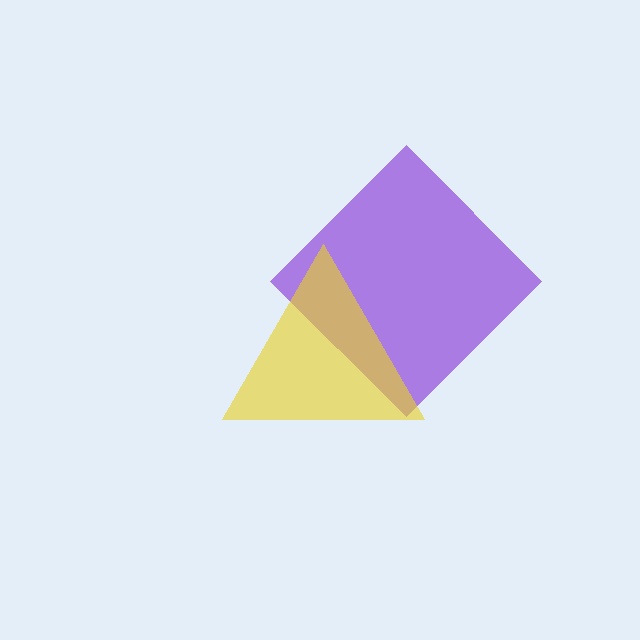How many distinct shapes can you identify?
There are 2 distinct shapes: a purple diamond, a yellow triangle.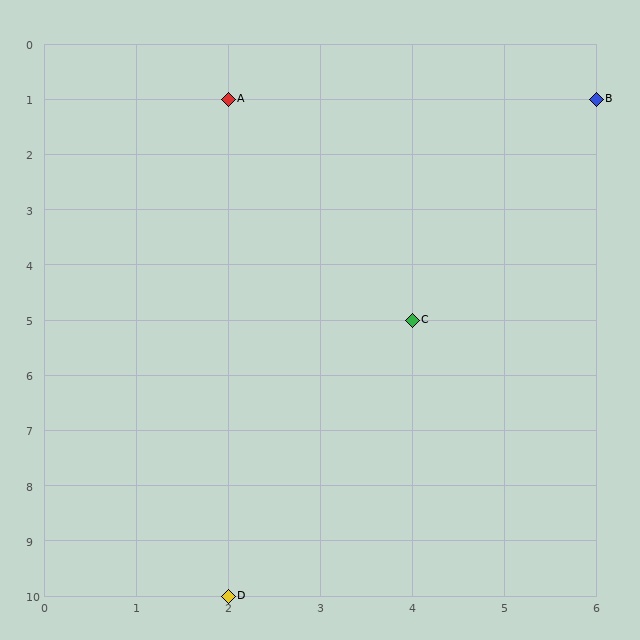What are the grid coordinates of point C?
Point C is at grid coordinates (4, 5).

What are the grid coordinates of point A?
Point A is at grid coordinates (2, 1).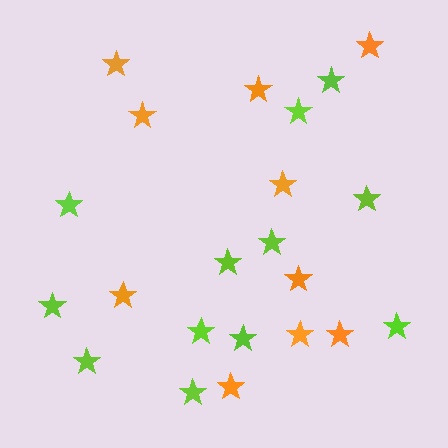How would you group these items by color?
There are 2 groups: one group of orange stars (10) and one group of lime stars (12).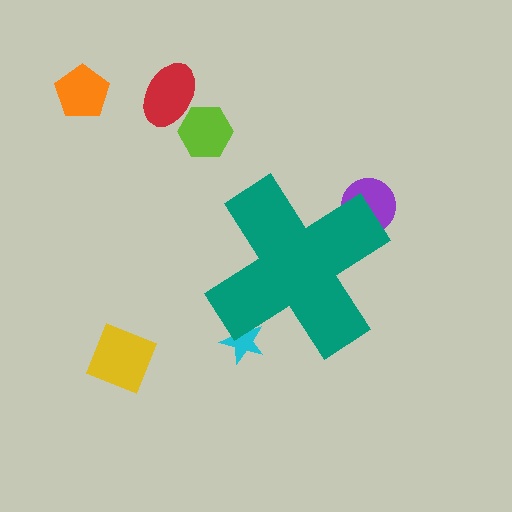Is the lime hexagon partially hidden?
No, the lime hexagon is fully visible.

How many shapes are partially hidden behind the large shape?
2 shapes are partially hidden.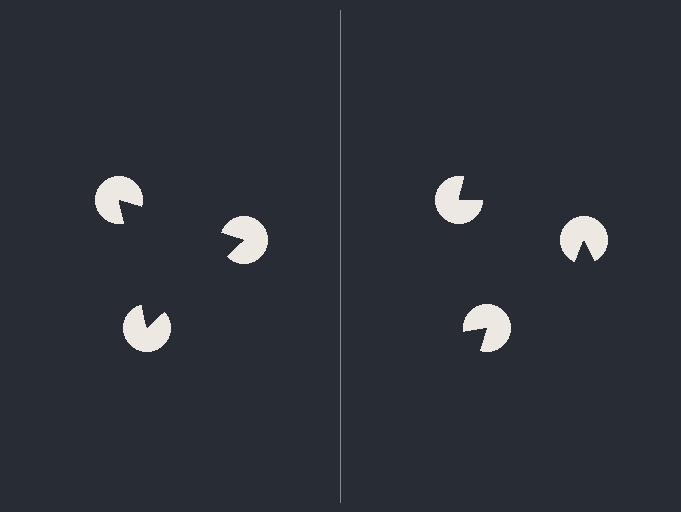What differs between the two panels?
The pac-man discs are positioned identically on both sides; only the wedge orientations differ. On the left they align to a triangle; on the right they are misaligned.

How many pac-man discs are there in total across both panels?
6 — 3 on each side.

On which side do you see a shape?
An illusory triangle appears on the left side. On the right side the wedge cuts are rotated, so no coherent shape forms.